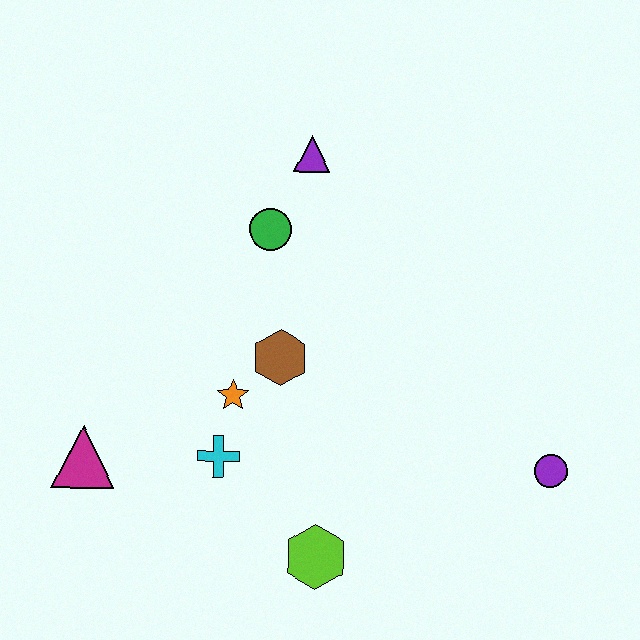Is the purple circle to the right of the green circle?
Yes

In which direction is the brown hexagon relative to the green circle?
The brown hexagon is below the green circle.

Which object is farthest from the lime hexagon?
The purple triangle is farthest from the lime hexagon.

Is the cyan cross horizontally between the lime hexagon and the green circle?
No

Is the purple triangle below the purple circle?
No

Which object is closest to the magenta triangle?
The cyan cross is closest to the magenta triangle.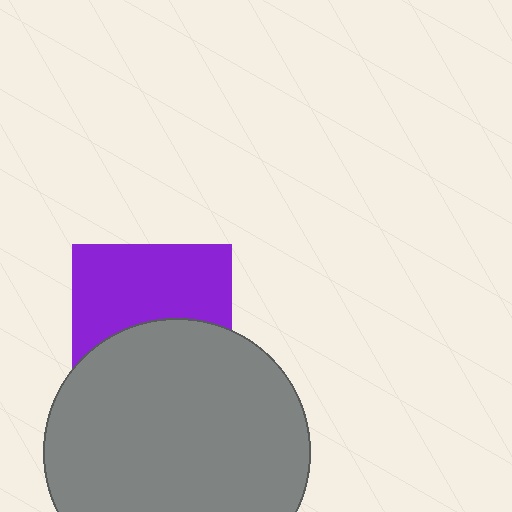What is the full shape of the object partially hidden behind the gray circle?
The partially hidden object is a purple square.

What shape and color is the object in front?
The object in front is a gray circle.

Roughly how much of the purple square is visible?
About half of it is visible (roughly 54%).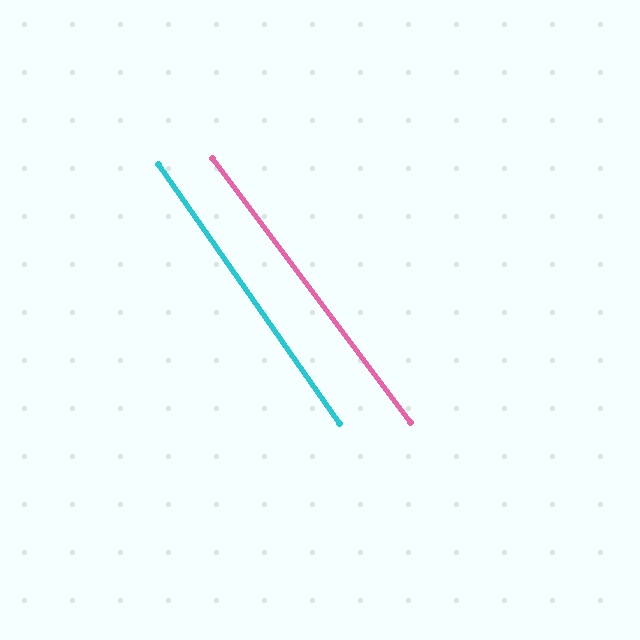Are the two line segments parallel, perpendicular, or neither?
Parallel — their directions differ by only 1.8°.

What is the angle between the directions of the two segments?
Approximately 2 degrees.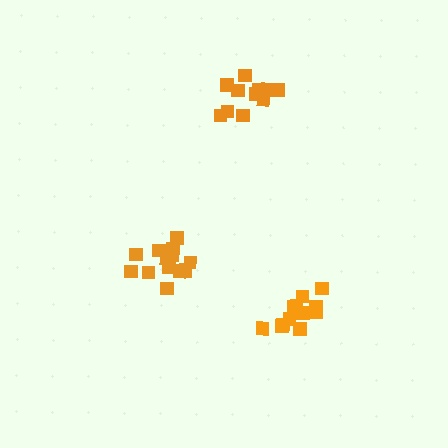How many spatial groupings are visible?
There are 3 spatial groupings.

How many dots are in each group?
Group 1: 12 dots, Group 2: 15 dots, Group 3: 12 dots (39 total).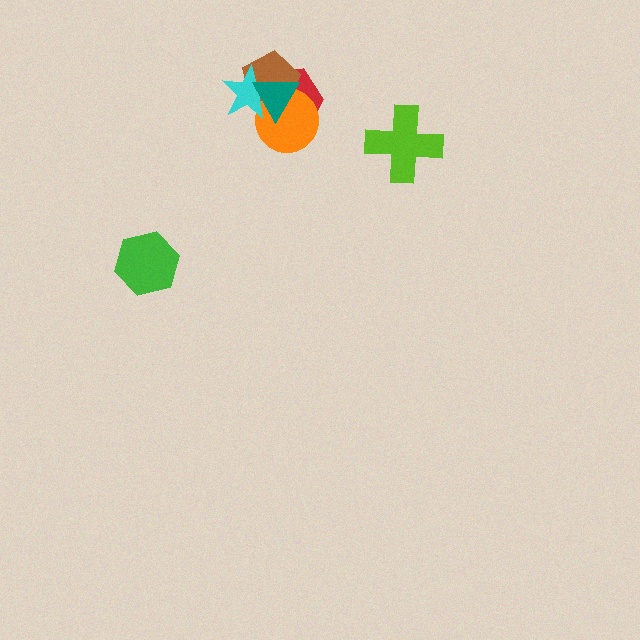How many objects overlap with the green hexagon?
0 objects overlap with the green hexagon.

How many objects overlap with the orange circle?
4 objects overlap with the orange circle.